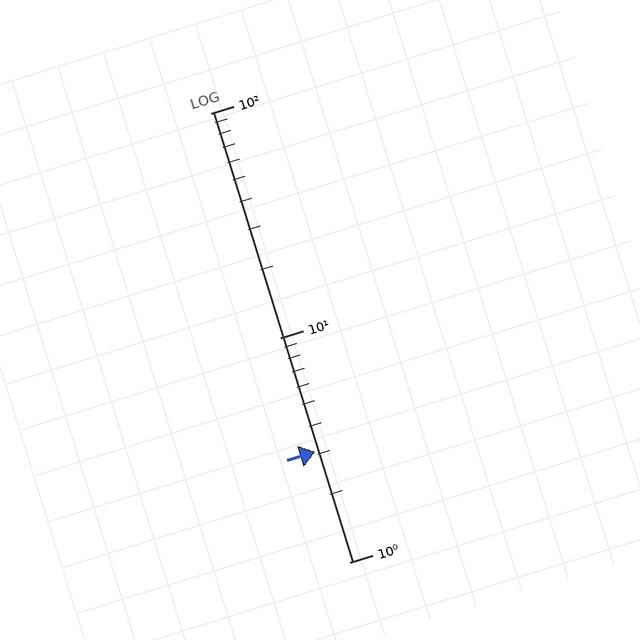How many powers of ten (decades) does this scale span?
The scale spans 2 decades, from 1 to 100.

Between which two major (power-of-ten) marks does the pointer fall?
The pointer is between 1 and 10.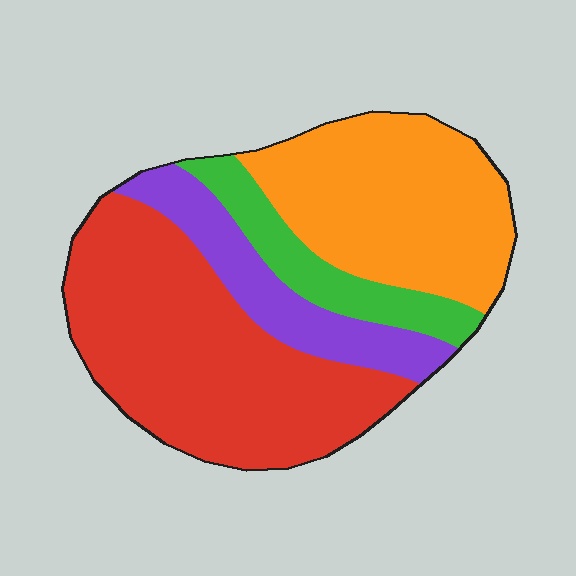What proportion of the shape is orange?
Orange covers about 30% of the shape.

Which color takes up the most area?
Red, at roughly 40%.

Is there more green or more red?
Red.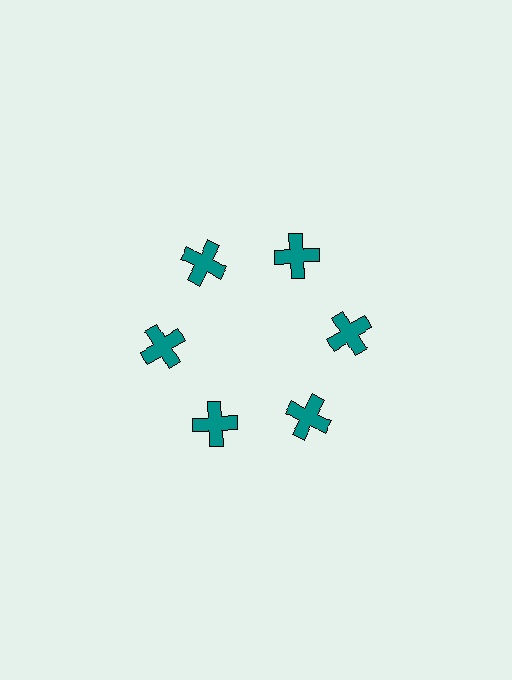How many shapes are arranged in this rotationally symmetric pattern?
There are 6 shapes, arranged in 6 groups of 1.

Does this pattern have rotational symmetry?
Yes, this pattern has 6-fold rotational symmetry. It looks the same after rotating 60 degrees around the center.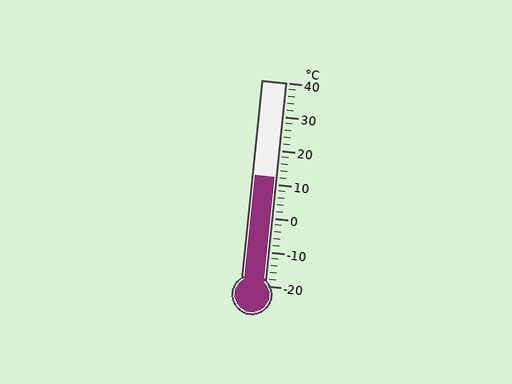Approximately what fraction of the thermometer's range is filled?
The thermometer is filled to approximately 55% of its range.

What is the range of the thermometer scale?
The thermometer scale ranges from -20°C to 40°C.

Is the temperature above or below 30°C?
The temperature is below 30°C.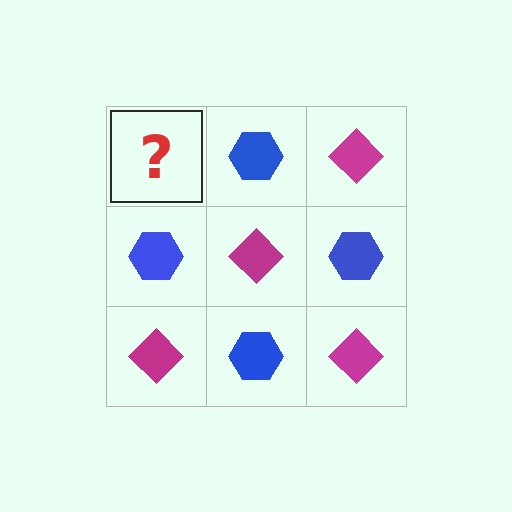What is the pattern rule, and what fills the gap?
The rule is that it alternates magenta diamond and blue hexagon in a checkerboard pattern. The gap should be filled with a magenta diamond.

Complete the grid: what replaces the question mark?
The question mark should be replaced with a magenta diamond.